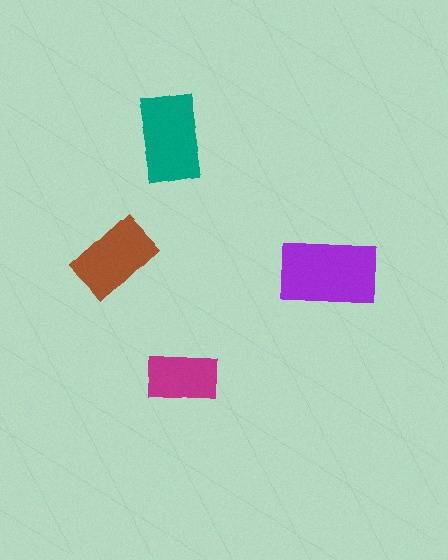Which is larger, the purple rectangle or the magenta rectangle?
The purple one.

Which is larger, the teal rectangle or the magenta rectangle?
The teal one.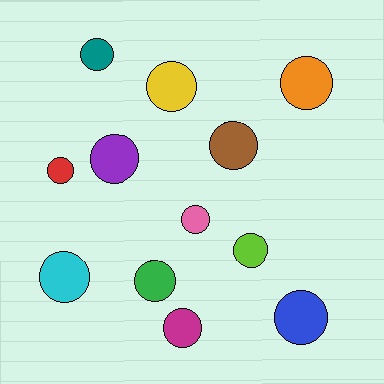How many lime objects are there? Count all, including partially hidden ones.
There is 1 lime object.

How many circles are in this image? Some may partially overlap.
There are 12 circles.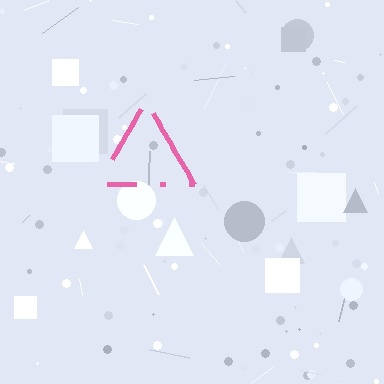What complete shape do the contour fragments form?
The contour fragments form a triangle.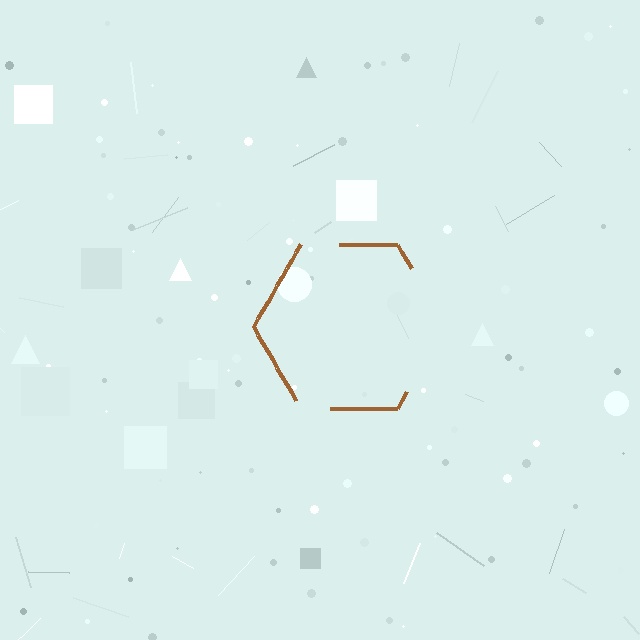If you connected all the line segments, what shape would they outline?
They would outline a hexagon.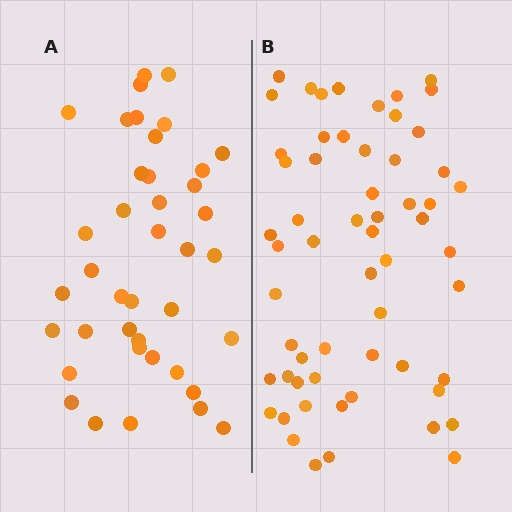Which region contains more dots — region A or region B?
Region B (the right region) has more dots.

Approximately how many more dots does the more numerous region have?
Region B has approximately 20 more dots than region A.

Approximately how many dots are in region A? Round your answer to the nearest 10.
About 40 dots.